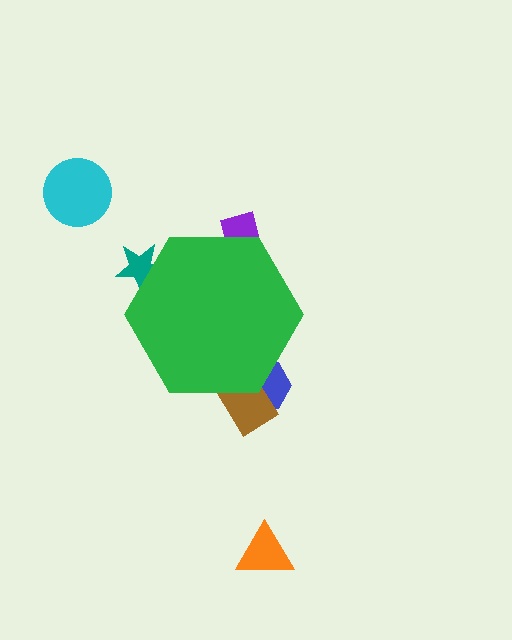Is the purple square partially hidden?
Yes, the purple square is partially hidden behind the green hexagon.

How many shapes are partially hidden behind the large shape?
4 shapes are partially hidden.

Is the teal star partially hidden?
Yes, the teal star is partially hidden behind the green hexagon.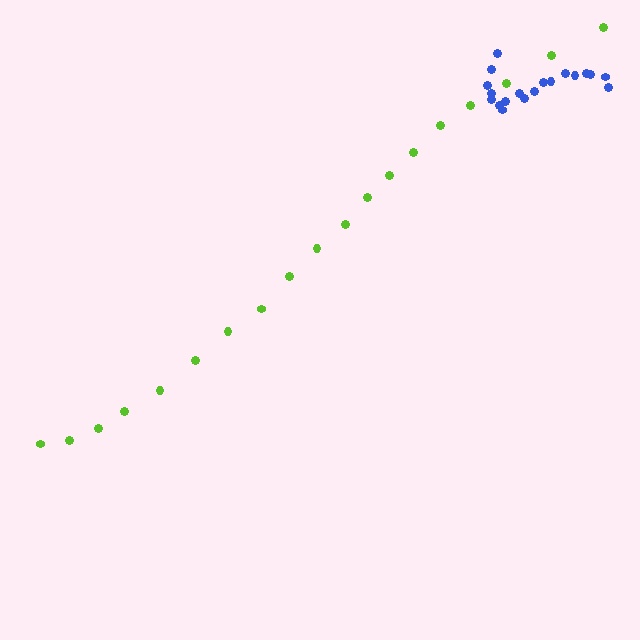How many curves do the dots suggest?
There are 2 distinct paths.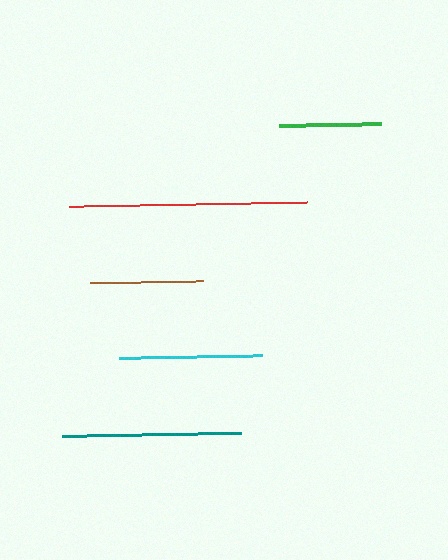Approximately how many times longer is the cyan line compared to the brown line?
The cyan line is approximately 1.3 times the length of the brown line.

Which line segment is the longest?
The red line is the longest at approximately 238 pixels.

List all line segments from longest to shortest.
From longest to shortest: red, teal, cyan, brown, green.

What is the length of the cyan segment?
The cyan segment is approximately 142 pixels long.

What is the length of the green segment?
The green segment is approximately 102 pixels long.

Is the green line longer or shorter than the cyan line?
The cyan line is longer than the green line.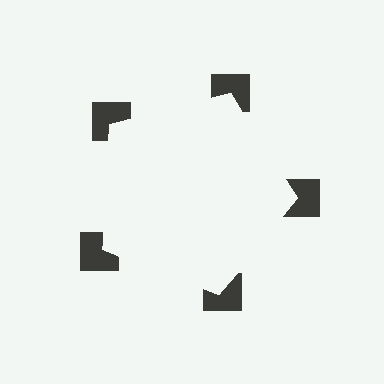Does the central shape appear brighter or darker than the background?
It typically appears slightly brighter than the background, even though no actual brightness change is drawn.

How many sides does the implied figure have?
5 sides.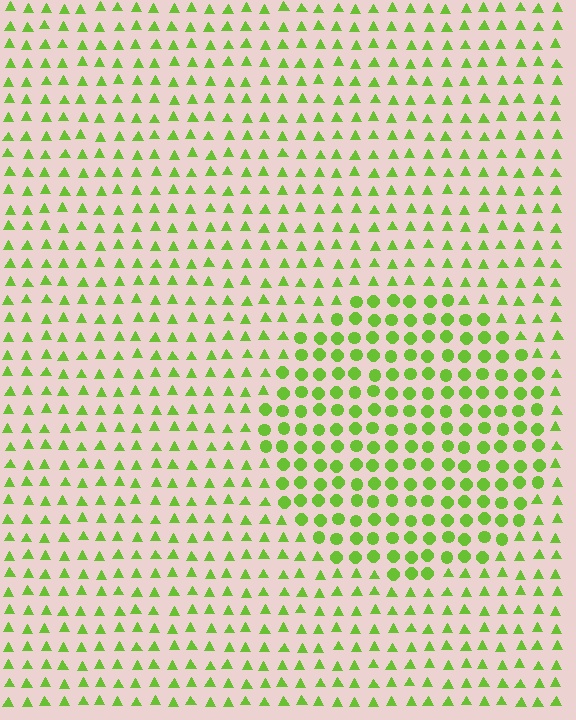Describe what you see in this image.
The image is filled with small lime elements arranged in a uniform grid. A circle-shaped region contains circles, while the surrounding area contains triangles. The boundary is defined purely by the change in element shape.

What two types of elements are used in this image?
The image uses circles inside the circle region and triangles outside it.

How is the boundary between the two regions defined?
The boundary is defined by a change in element shape: circles inside vs. triangles outside. All elements share the same color and spacing.